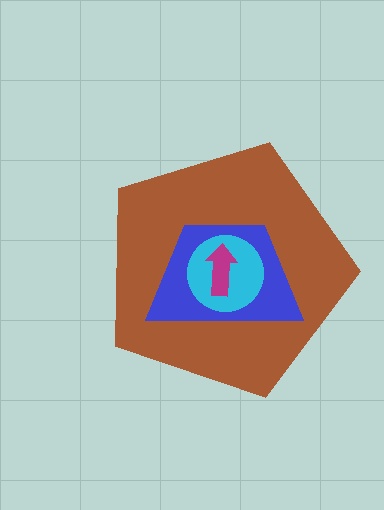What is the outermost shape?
The brown pentagon.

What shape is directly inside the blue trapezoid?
The cyan circle.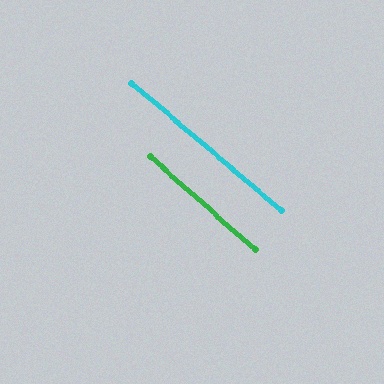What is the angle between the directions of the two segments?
Approximately 1 degree.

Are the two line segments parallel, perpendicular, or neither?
Parallel — their directions differ by only 1.3°.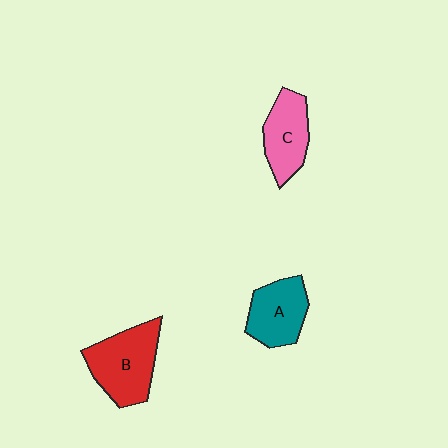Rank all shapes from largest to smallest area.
From largest to smallest: B (red), A (teal), C (pink).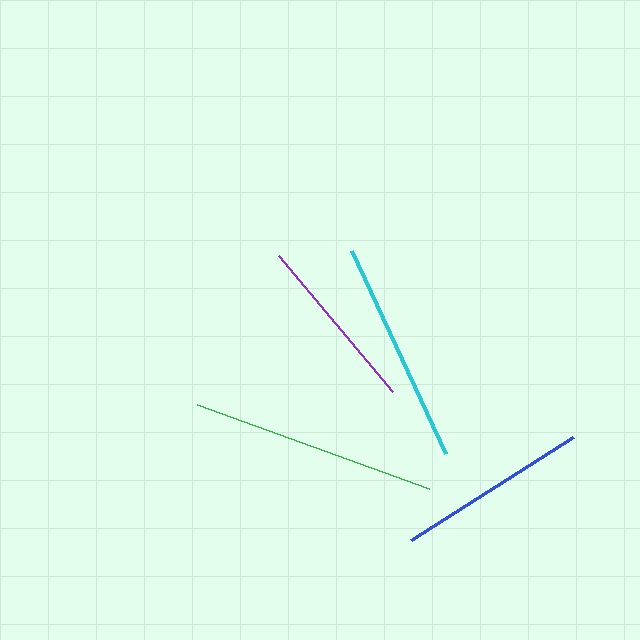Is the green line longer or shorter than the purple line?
The green line is longer than the purple line.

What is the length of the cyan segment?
The cyan segment is approximately 223 pixels long.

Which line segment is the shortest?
The purple line is the shortest at approximately 178 pixels.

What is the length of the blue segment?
The blue segment is approximately 191 pixels long.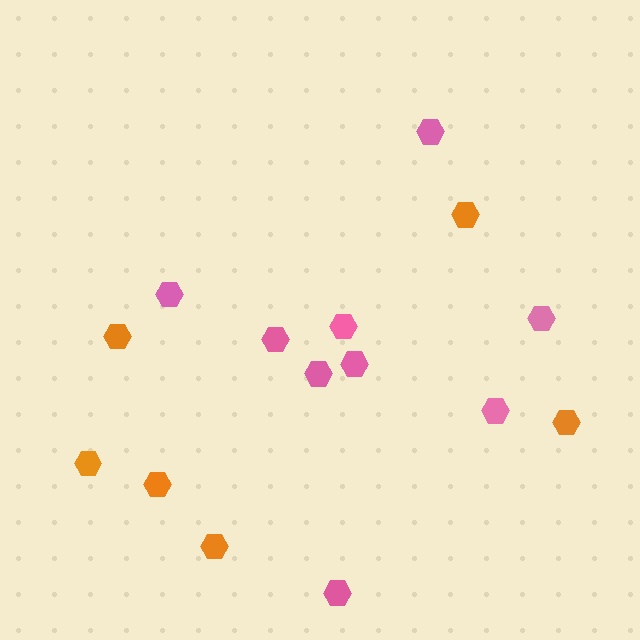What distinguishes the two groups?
There are 2 groups: one group of pink hexagons (9) and one group of orange hexagons (6).